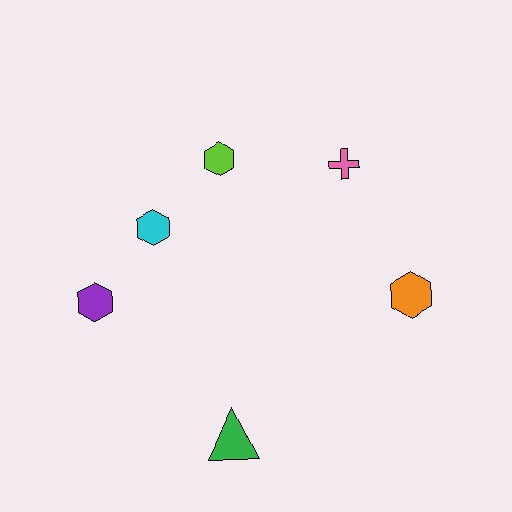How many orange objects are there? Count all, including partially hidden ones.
There is 1 orange object.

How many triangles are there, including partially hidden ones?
There is 1 triangle.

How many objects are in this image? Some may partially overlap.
There are 6 objects.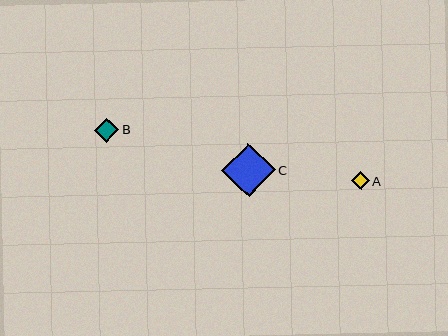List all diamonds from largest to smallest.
From largest to smallest: C, B, A.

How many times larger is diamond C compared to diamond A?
Diamond C is approximately 3.0 times the size of diamond A.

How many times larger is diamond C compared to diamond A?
Diamond C is approximately 3.0 times the size of diamond A.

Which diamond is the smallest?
Diamond A is the smallest with a size of approximately 18 pixels.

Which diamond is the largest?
Diamond C is the largest with a size of approximately 53 pixels.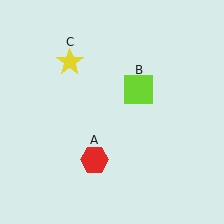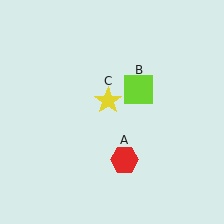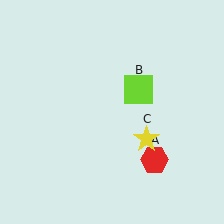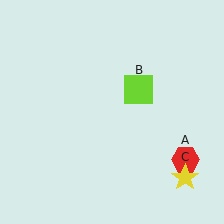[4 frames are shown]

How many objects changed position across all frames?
2 objects changed position: red hexagon (object A), yellow star (object C).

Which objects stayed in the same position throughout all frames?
Lime square (object B) remained stationary.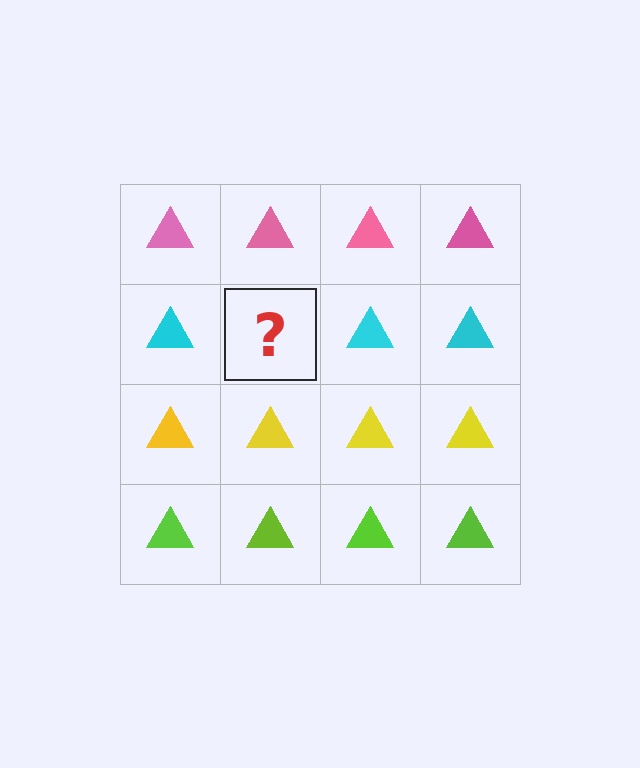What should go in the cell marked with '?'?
The missing cell should contain a cyan triangle.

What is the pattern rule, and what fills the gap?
The rule is that each row has a consistent color. The gap should be filled with a cyan triangle.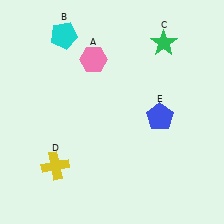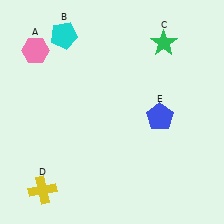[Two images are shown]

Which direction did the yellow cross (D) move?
The yellow cross (D) moved down.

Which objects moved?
The objects that moved are: the pink hexagon (A), the yellow cross (D).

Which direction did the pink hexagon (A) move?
The pink hexagon (A) moved left.